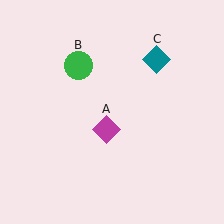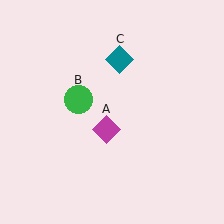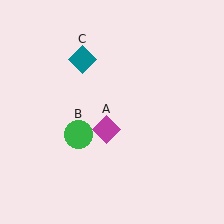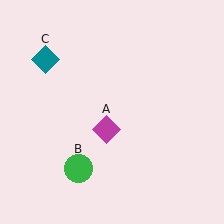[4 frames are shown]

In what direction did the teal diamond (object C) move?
The teal diamond (object C) moved left.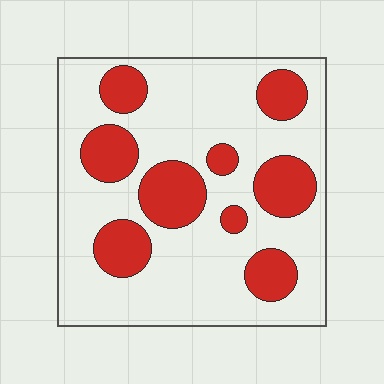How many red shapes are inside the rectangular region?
9.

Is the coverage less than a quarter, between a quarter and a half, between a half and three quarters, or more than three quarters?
Between a quarter and a half.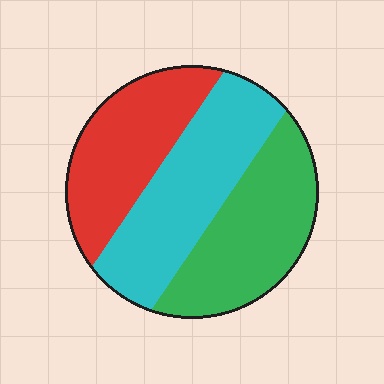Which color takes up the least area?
Red, at roughly 30%.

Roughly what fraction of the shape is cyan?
Cyan takes up about three eighths (3/8) of the shape.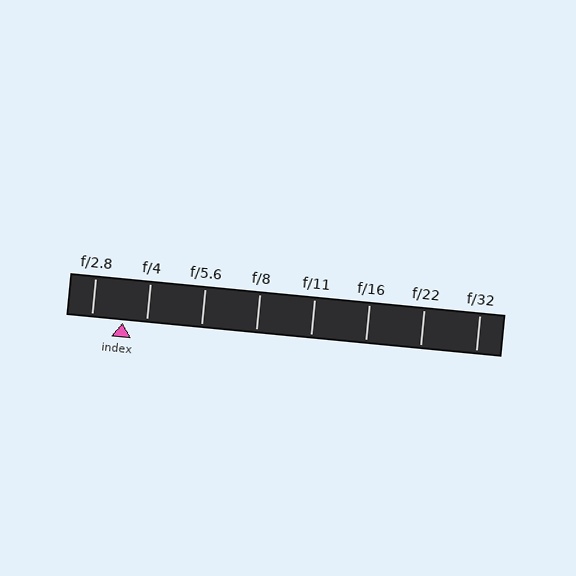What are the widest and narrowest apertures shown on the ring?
The widest aperture shown is f/2.8 and the narrowest is f/32.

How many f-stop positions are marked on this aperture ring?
There are 8 f-stop positions marked.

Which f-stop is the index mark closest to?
The index mark is closest to f/4.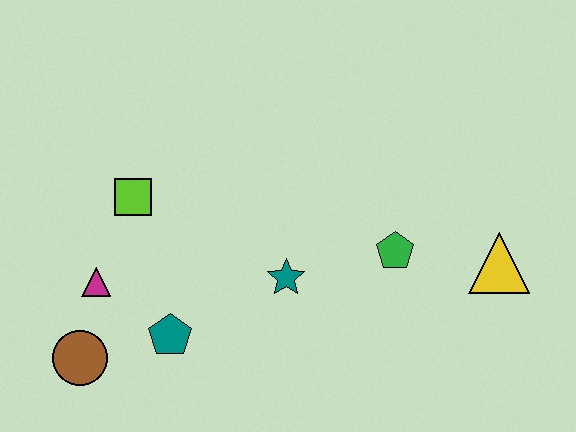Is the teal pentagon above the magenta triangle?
No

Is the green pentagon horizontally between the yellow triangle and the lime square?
Yes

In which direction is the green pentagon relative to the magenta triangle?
The green pentagon is to the right of the magenta triangle.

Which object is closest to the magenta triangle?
The brown circle is closest to the magenta triangle.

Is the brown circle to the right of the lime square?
No